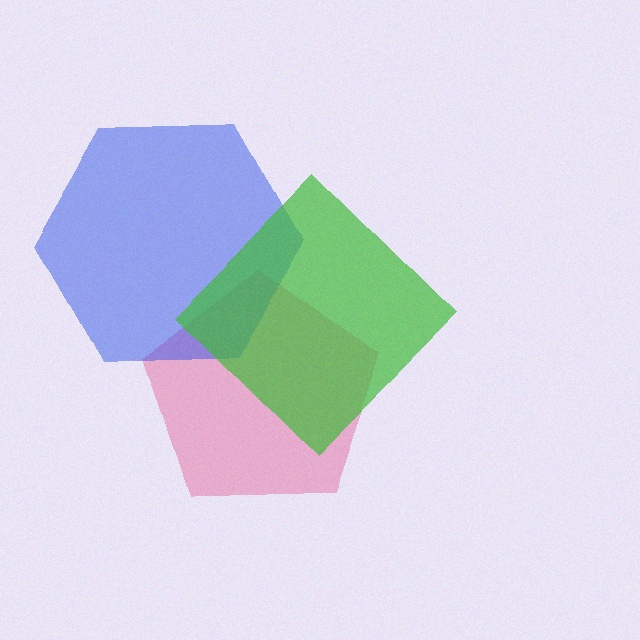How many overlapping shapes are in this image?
There are 3 overlapping shapes in the image.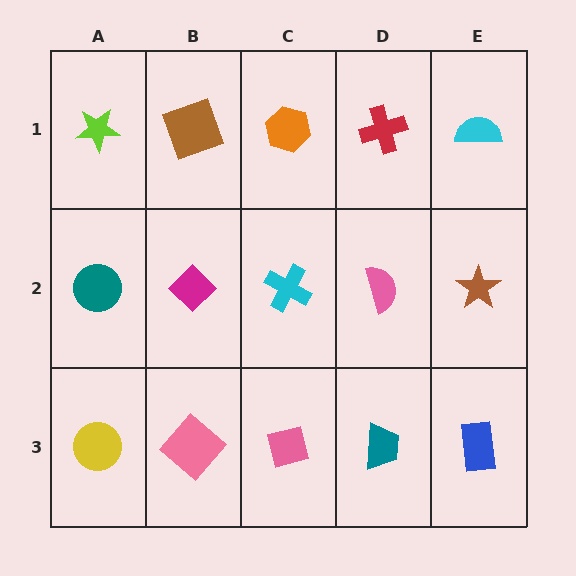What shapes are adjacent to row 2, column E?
A cyan semicircle (row 1, column E), a blue rectangle (row 3, column E), a pink semicircle (row 2, column D).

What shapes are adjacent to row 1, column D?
A pink semicircle (row 2, column D), an orange hexagon (row 1, column C), a cyan semicircle (row 1, column E).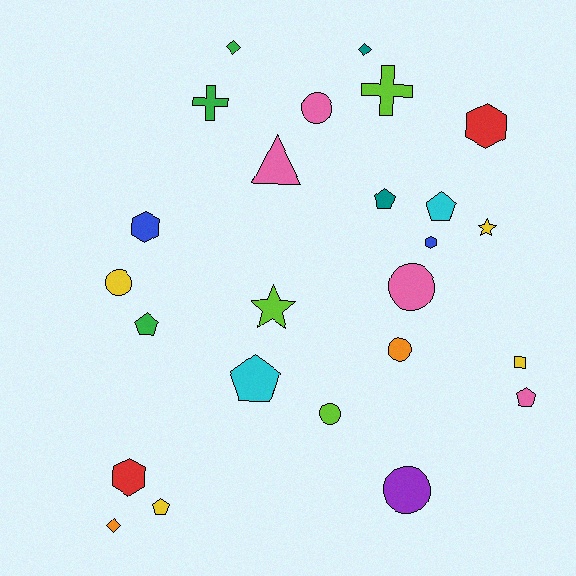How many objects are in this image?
There are 25 objects.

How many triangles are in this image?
There is 1 triangle.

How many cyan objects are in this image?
There are 2 cyan objects.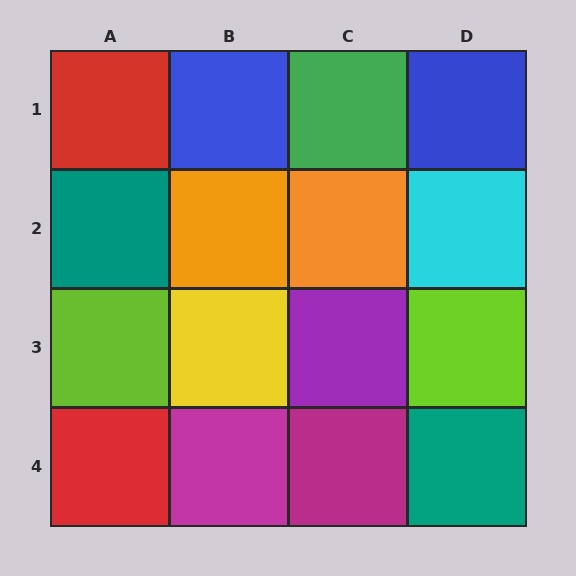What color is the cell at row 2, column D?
Cyan.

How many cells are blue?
2 cells are blue.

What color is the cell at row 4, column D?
Teal.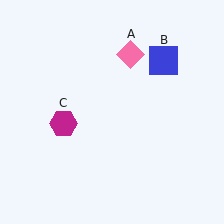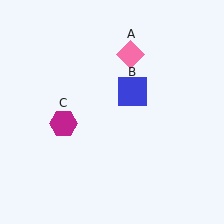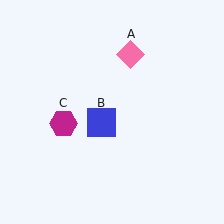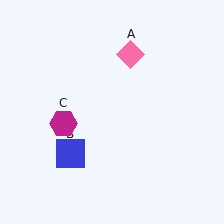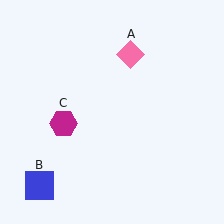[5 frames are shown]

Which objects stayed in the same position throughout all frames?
Pink diamond (object A) and magenta hexagon (object C) remained stationary.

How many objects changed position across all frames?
1 object changed position: blue square (object B).